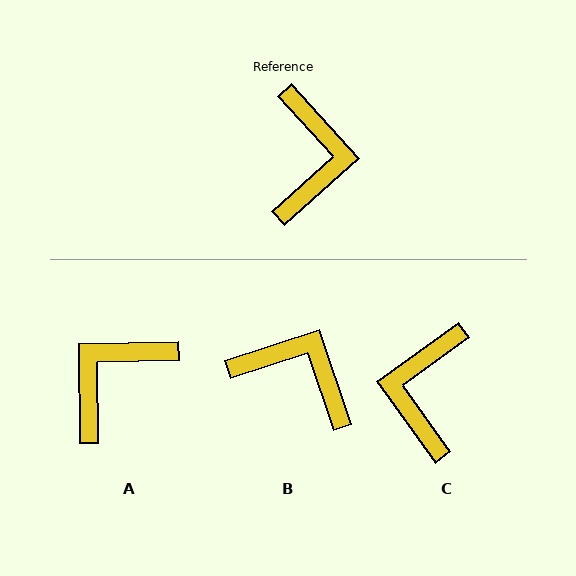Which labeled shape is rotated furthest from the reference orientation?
C, about 174 degrees away.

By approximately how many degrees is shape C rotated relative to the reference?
Approximately 174 degrees counter-clockwise.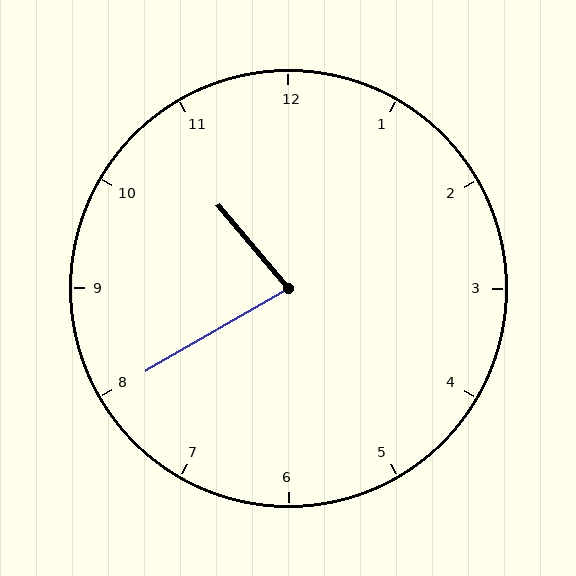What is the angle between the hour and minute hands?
Approximately 80 degrees.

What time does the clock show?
10:40.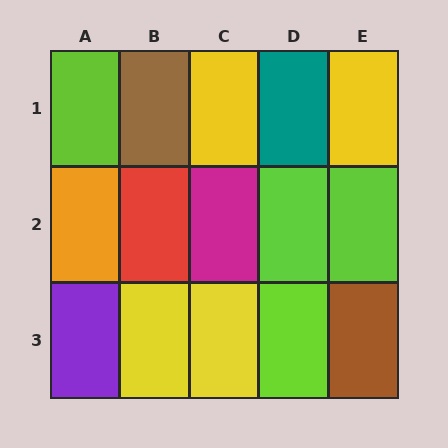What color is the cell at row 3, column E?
Brown.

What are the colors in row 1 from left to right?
Lime, brown, yellow, teal, yellow.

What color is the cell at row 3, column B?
Yellow.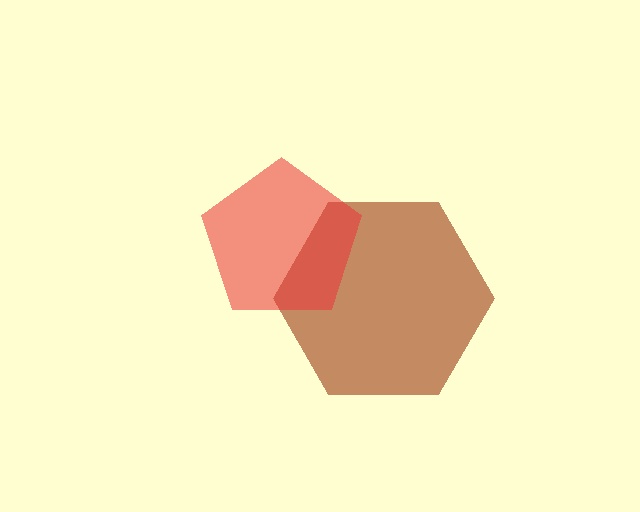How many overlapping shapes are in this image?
There are 2 overlapping shapes in the image.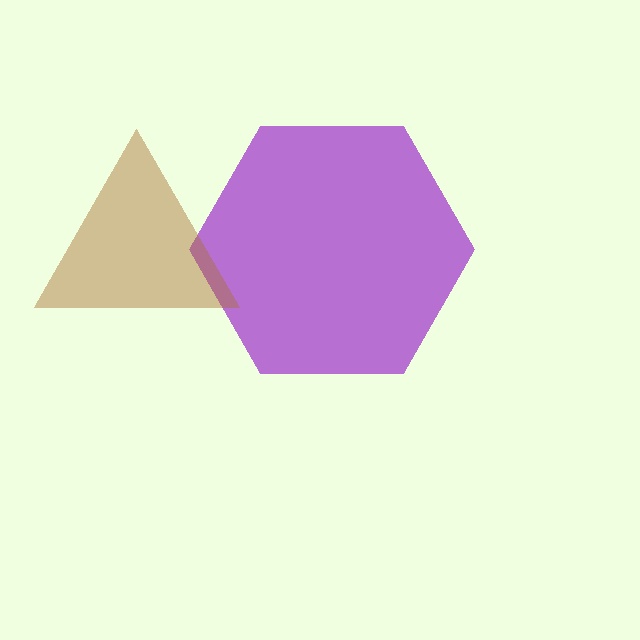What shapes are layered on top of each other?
The layered shapes are: a purple hexagon, a brown triangle.